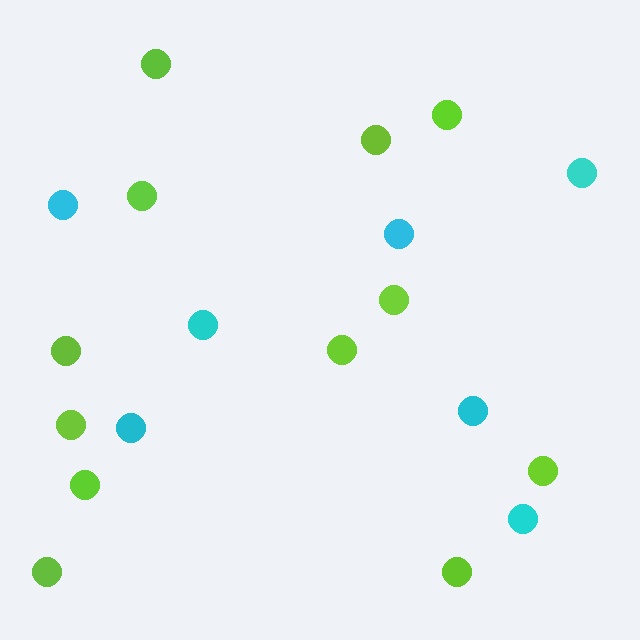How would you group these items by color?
There are 2 groups: one group of cyan circles (7) and one group of lime circles (12).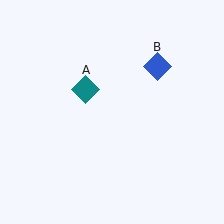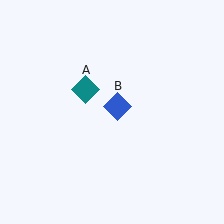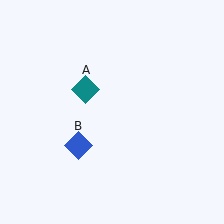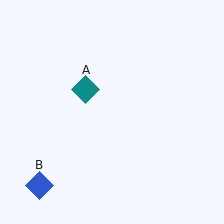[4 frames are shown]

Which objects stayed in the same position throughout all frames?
Teal diamond (object A) remained stationary.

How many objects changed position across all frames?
1 object changed position: blue diamond (object B).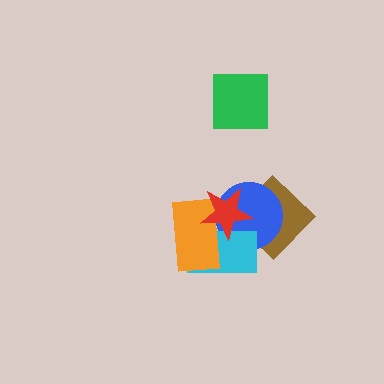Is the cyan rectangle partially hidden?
Yes, it is partially covered by another shape.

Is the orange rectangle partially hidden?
Yes, it is partially covered by another shape.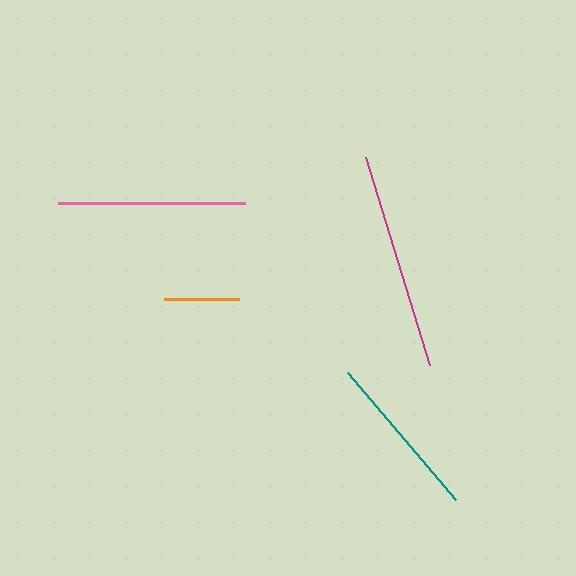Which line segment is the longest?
The magenta line is the longest at approximately 217 pixels.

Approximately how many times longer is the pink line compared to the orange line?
The pink line is approximately 2.5 times the length of the orange line.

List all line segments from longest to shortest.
From longest to shortest: magenta, pink, teal, orange.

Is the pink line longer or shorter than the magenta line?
The magenta line is longer than the pink line.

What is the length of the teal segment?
The teal segment is approximately 167 pixels long.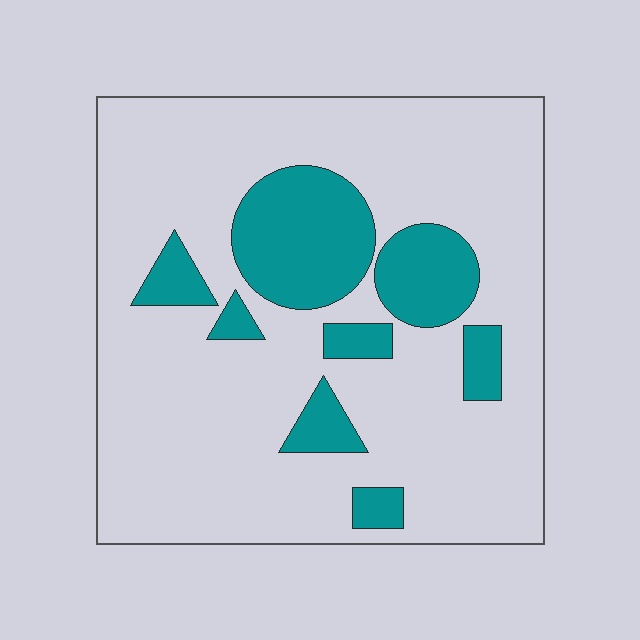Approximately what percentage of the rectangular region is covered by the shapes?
Approximately 20%.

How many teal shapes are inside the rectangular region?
8.